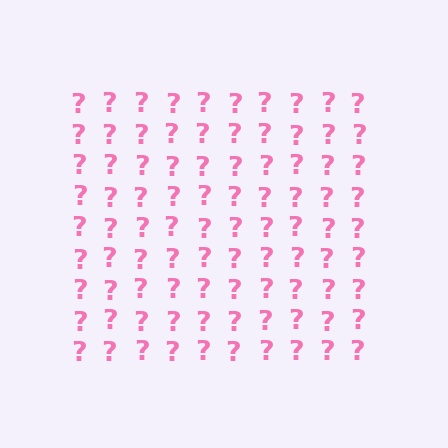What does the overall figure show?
The overall figure shows a square.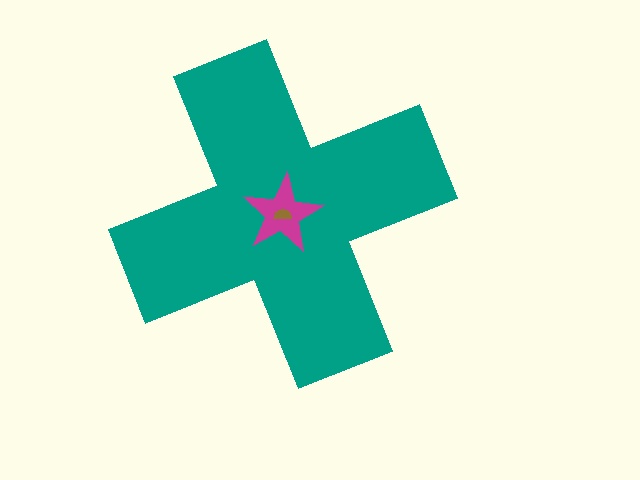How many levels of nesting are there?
3.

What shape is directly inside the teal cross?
The magenta star.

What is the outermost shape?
The teal cross.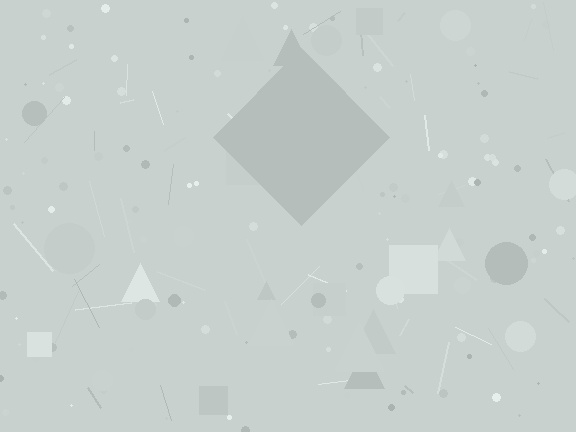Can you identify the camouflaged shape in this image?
The camouflaged shape is a diamond.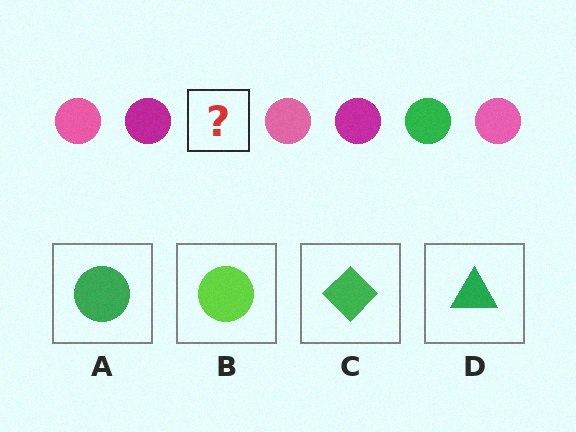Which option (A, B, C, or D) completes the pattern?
A.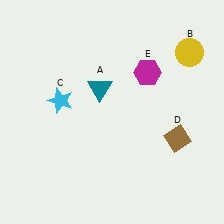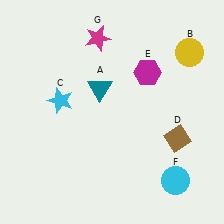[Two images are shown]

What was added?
A cyan circle (F), a magenta star (G) were added in Image 2.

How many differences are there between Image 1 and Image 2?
There are 2 differences between the two images.